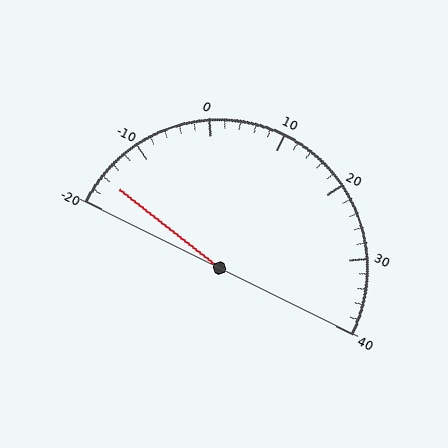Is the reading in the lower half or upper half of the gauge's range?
The reading is in the lower half of the range (-20 to 40).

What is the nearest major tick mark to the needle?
The nearest major tick mark is -20.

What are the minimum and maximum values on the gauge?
The gauge ranges from -20 to 40.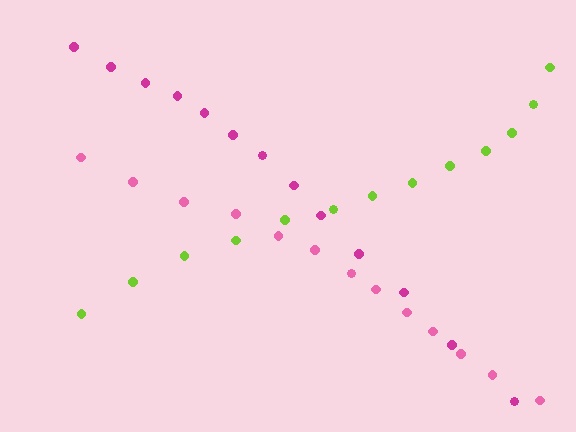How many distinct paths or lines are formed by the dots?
There are 3 distinct paths.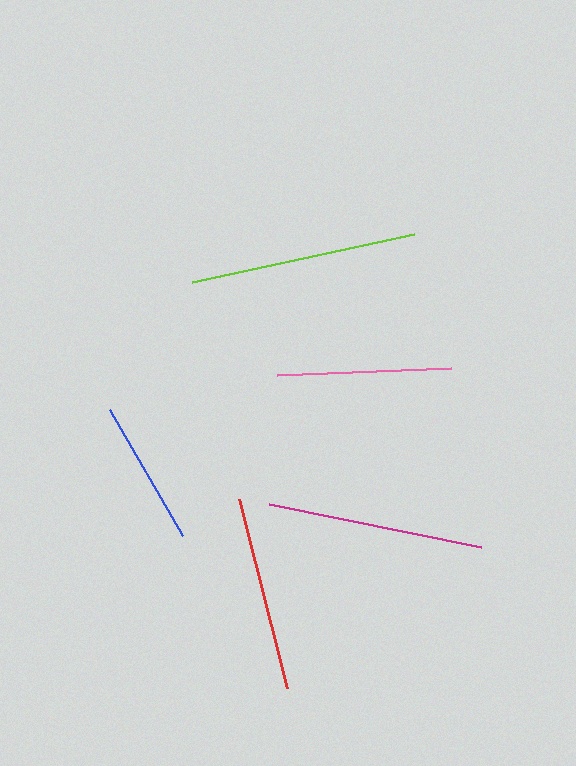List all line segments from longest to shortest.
From longest to shortest: lime, magenta, red, pink, blue.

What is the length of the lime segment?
The lime segment is approximately 227 pixels long.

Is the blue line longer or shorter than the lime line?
The lime line is longer than the blue line.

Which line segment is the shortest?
The blue line is the shortest at approximately 145 pixels.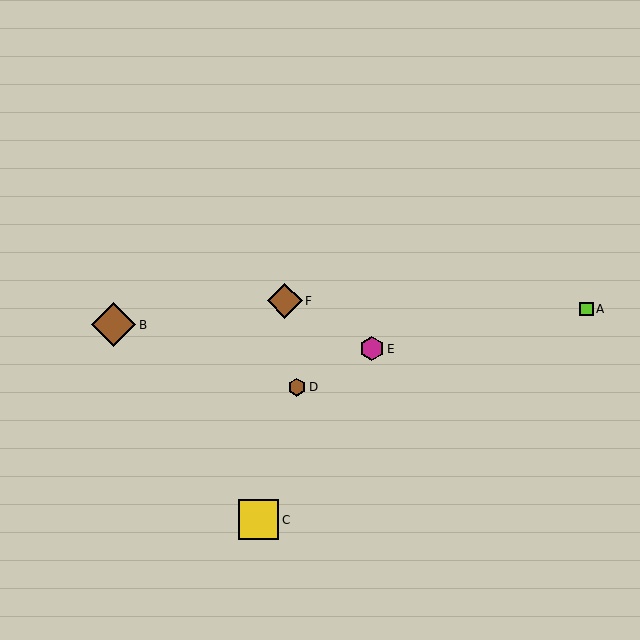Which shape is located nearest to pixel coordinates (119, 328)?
The brown diamond (labeled B) at (114, 325) is nearest to that location.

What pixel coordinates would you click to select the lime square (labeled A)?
Click at (587, 309) to select the lime square A.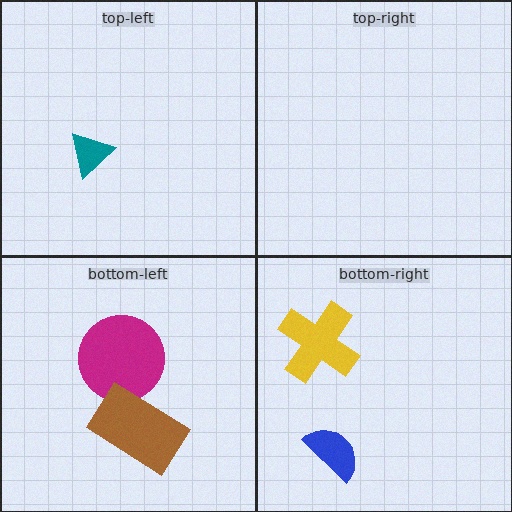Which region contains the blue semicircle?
The bottom-right region.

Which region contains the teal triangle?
The top-left region.